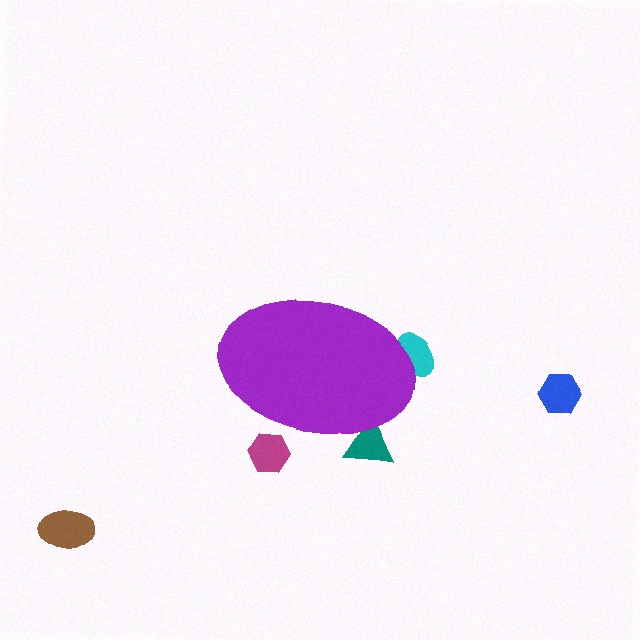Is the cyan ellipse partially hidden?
Yes, the cyan ellipse is partially hidden behind the purple ellipse.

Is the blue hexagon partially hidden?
No, the blue hexagon is fully visible.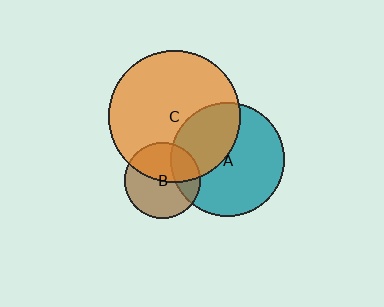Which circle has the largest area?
Circle C (orange).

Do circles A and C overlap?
Yes.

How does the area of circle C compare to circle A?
Approximately 1.4 times.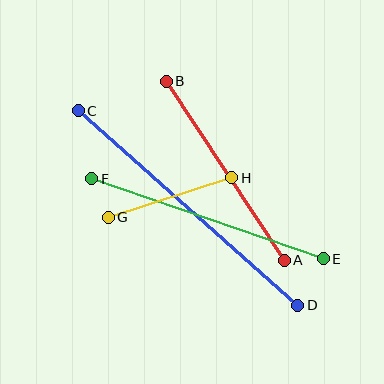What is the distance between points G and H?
The distance is approximately 130 pixels.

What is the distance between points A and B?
The distance is approximately 214 pixels.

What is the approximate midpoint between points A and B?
The midpoint is at approximately (225, 171) pixels.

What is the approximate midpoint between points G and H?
The midpoint is at approximately (170, 197) pixels.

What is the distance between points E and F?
The distance is approximately 245 pixels.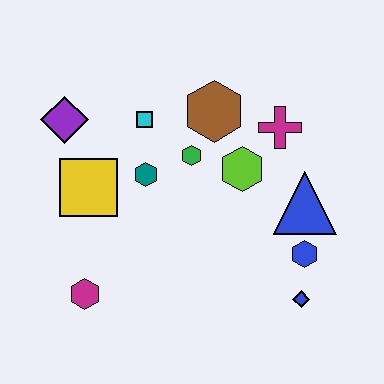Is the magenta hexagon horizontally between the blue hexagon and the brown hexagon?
No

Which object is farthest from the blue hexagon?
The purple diamond is farthest from the blue hexagon.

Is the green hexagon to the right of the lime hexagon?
No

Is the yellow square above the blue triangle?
Yes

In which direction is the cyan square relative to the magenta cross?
The cyan square is to the left of the magenta cross.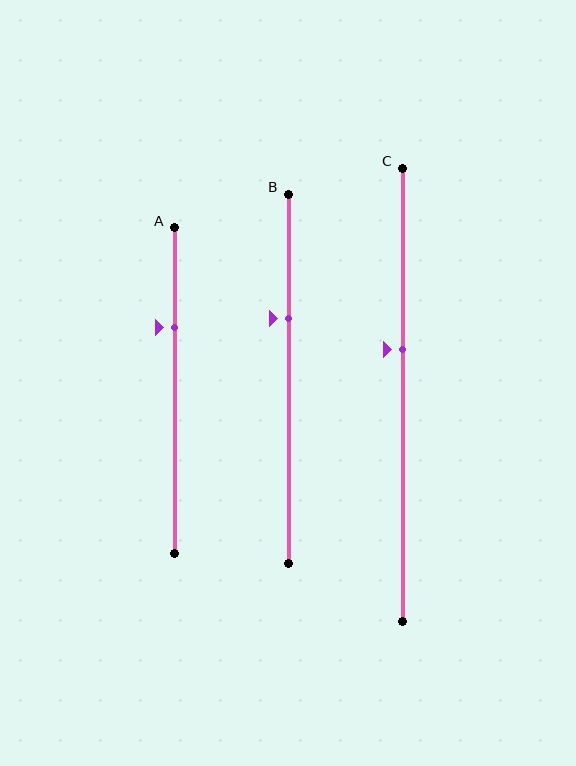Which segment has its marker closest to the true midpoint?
Segment C has its marker closest to the true midpoint.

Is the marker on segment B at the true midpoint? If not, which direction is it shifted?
No, the marker on segment B is shifted upward by about 16% of the segment length.